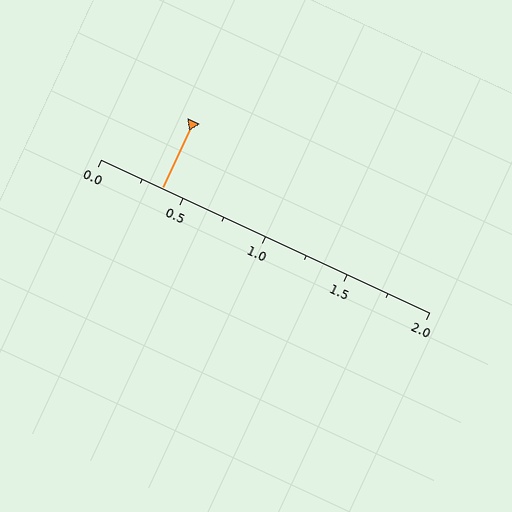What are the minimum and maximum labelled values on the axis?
The axis runs from 0.0 to 2.0.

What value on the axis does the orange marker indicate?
The marker indicates approximately 0.38.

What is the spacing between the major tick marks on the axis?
The major ticks are spaced 0.5 apart.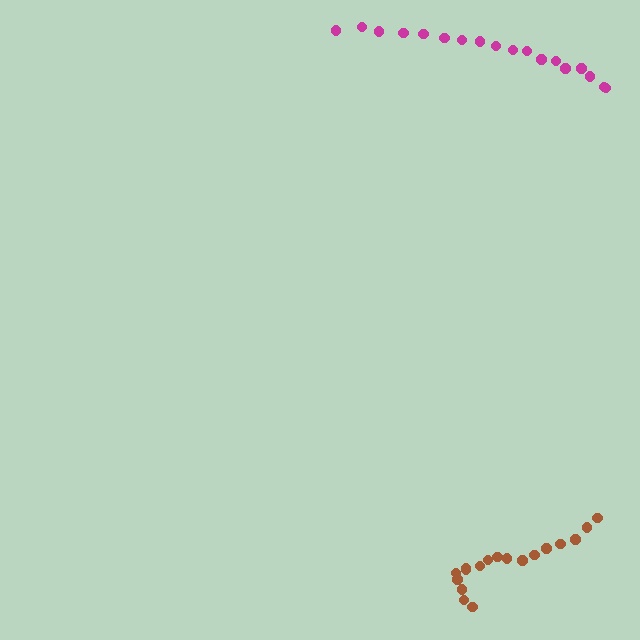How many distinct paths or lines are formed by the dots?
There are 2 distinct paths.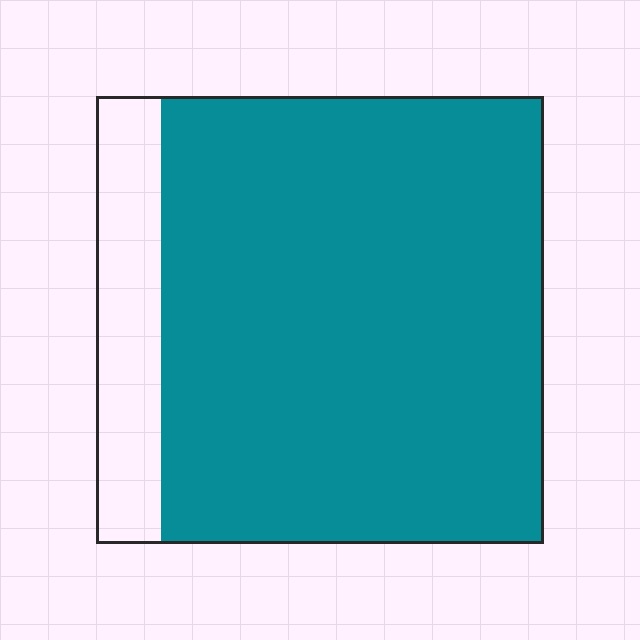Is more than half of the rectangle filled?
Yes.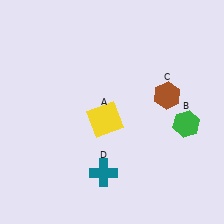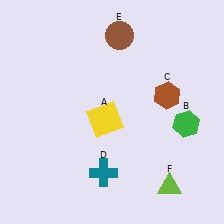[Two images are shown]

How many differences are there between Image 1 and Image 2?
There are 2 differences between the two images.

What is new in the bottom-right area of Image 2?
A lime triangle (F) was added in the bottom-right area of Image 2.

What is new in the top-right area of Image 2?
A brown circle (E) was added in the top-right area of Image 2.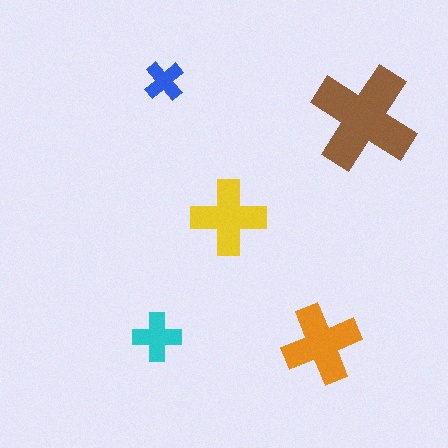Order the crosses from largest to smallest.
the brown one, the orange one, the yellow one, the cyan one, the blue one.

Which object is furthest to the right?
The brown cross is rightmost.